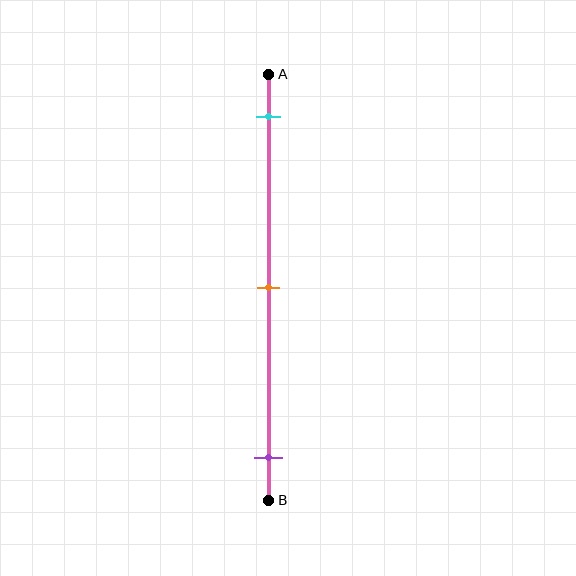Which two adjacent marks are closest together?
The cyan and orange marks are the closest adjacent pair.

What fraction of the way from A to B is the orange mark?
The orange mark is approximately 50% (0.5) of the way from A to B.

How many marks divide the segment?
There are 3 marks dividing the segment.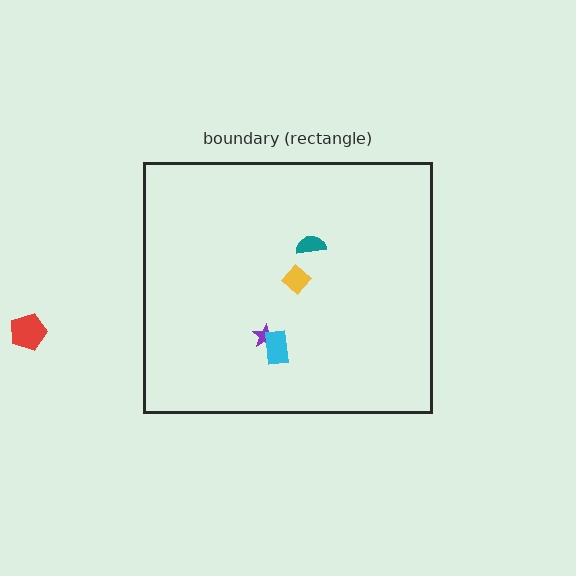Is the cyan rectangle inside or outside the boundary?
Inside.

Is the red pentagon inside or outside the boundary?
Outside.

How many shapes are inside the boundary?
4 inside, 1 outside.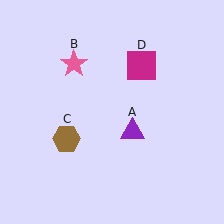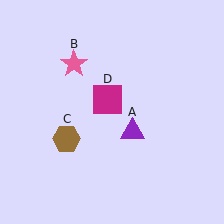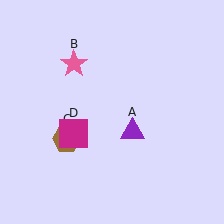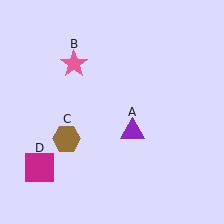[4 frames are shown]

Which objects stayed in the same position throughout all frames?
Purple triangle (object A) and pink star (object B) and brown hexagon (object C) remained stationary.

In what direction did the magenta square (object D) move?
The magenta square (object D) moved down and to the left.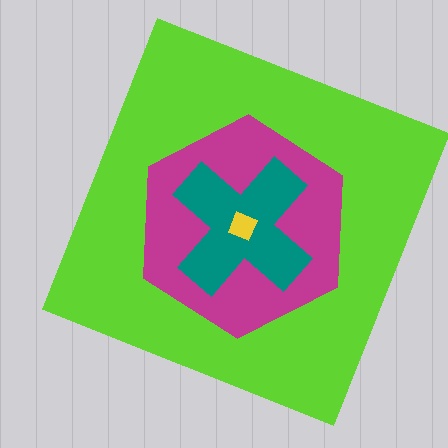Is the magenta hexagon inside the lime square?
Yes.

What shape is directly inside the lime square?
The magenta hexagon.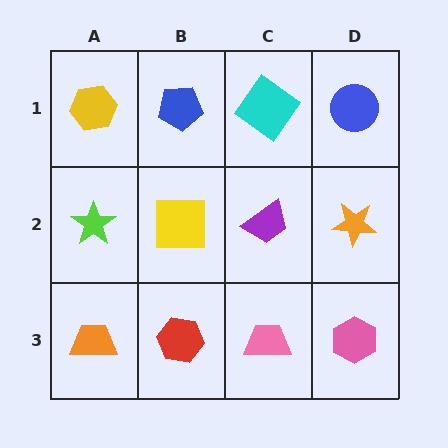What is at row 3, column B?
A red hexagon.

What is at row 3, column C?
A pink trapezoid.